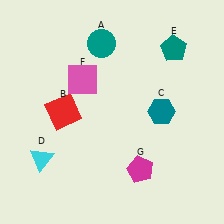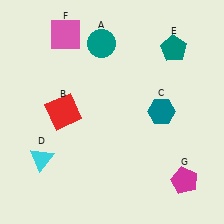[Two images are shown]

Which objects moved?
The objects that moved are: the pink square (F), the magenta pentagon (G).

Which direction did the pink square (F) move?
The pink square (F) moved up.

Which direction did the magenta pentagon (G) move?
The magenta pentagon (G) moved right.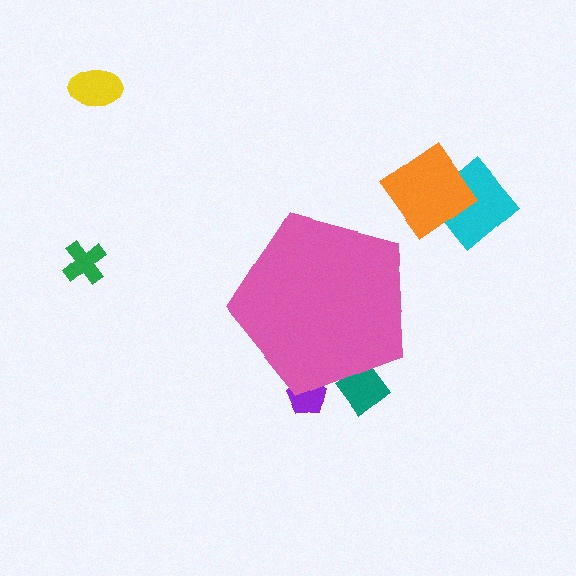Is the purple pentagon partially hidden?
Yes, the purple pentagon is partially hidden behind the pink pentagon.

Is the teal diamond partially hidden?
Yes, the teal diamond is partially hidden behind the pink pentagon.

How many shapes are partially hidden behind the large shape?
2 shapes are partially hidden.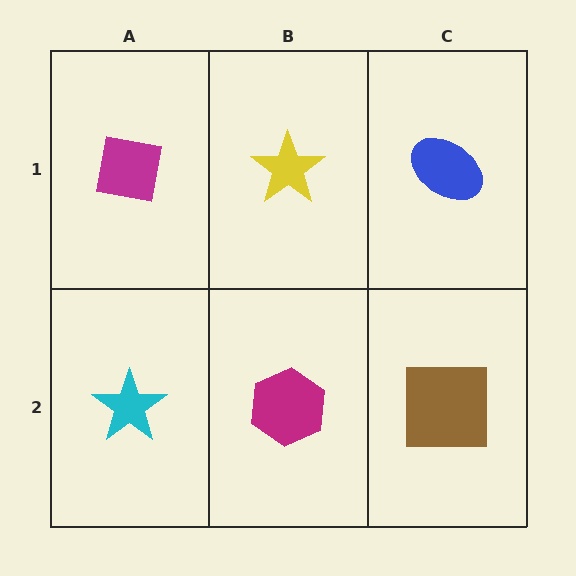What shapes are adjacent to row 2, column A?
A magenta square (row 1, column A), a magenta hexagon (row 2, column B).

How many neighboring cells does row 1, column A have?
2.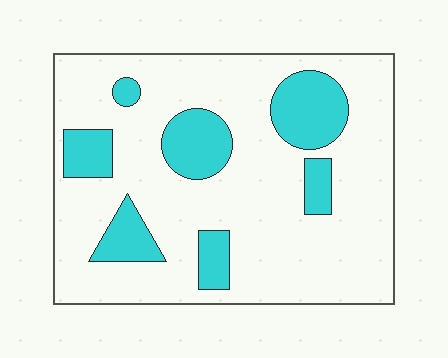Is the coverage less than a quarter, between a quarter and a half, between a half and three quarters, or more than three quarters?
Less than a quarter.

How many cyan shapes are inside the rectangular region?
7.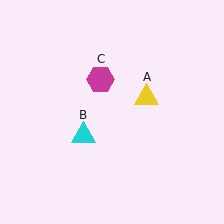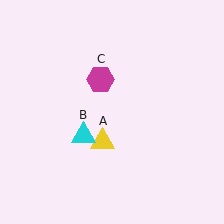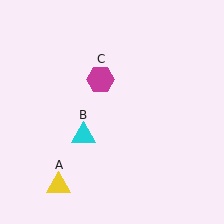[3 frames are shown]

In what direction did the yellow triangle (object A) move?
The yellow triangle (object A) moved down and to the left.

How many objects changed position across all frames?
1 object changed position: yellow triangle (object A).